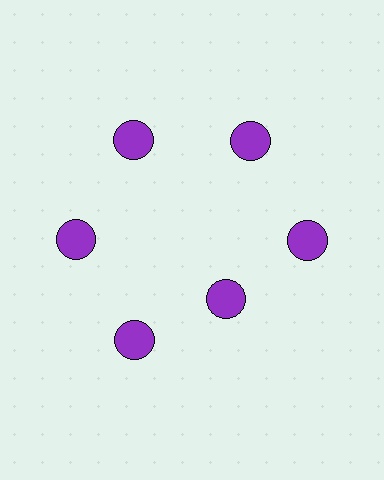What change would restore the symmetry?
The symmetry would be restored by moving it outward, back onto the ring so that all 6 circles sit at equal angles and equal distance from the center.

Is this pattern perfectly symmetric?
No. The 6 purple circles are arranged in a ring, but one element near the 5 o'clock position is pulled inward toward the center, breaking the 6-fold rotational symmetry.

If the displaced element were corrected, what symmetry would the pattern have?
It would have 6-fold rotational symmetry — the pattern would map onto itself every 60 degrees.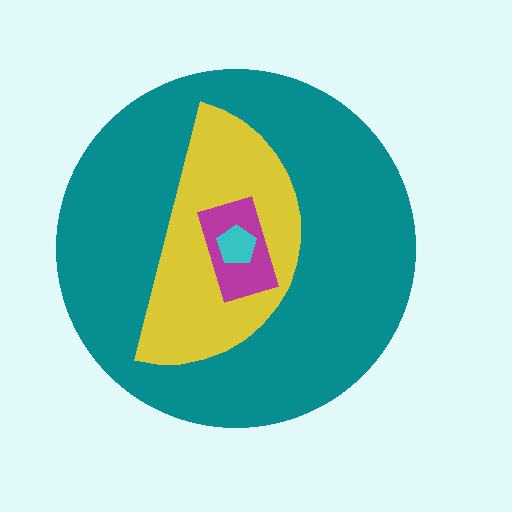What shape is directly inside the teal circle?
The yellow semicircle.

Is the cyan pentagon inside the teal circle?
Yes.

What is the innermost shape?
The cyan pentagon.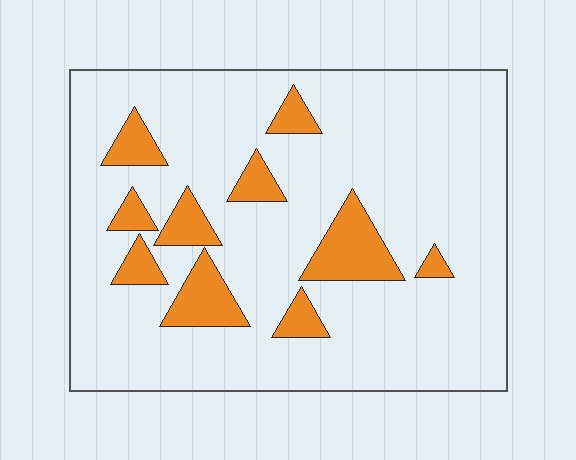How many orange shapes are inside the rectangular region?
10.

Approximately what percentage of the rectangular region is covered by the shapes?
Approximately 15%.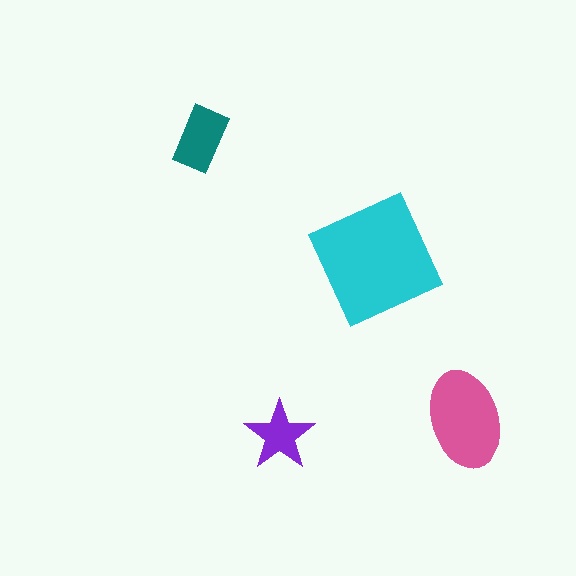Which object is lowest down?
The purple star is bottommost.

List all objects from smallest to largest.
The purple star, the teal rectangle, the pink ellipse, the cyan square.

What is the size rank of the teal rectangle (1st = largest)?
3rd.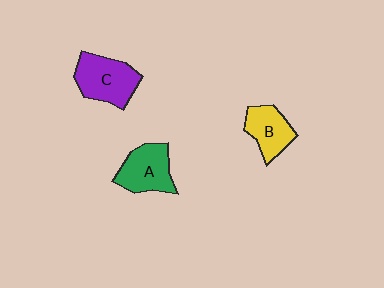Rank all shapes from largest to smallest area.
From largest to smallest: C (purple), A (green), B (yellow).